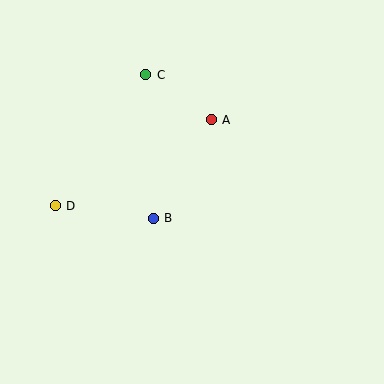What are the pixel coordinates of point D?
Point D is at (55, 206).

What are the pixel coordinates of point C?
Point C is at (146, 75).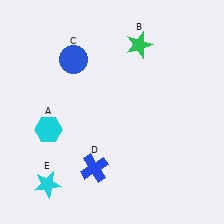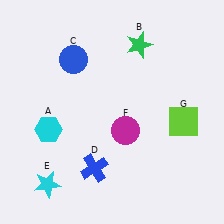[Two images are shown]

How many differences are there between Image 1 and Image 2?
There are 2 differences between the two images.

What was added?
A magenta circle (F), a lime square (G) were added in Image 2.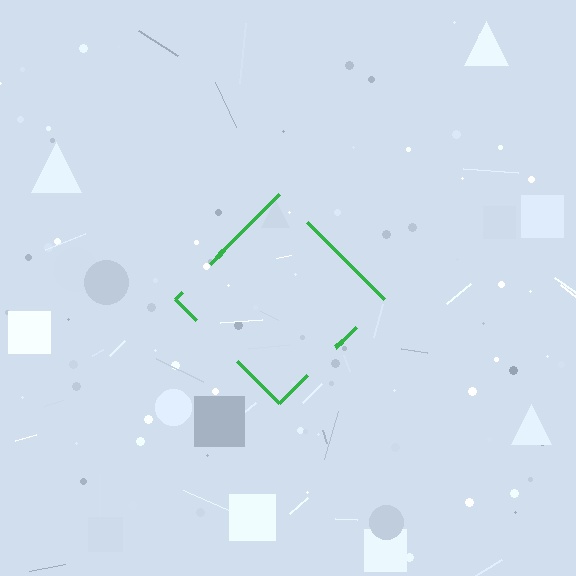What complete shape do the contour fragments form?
The contour fragments form a diamond.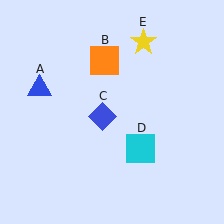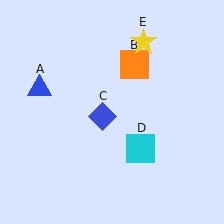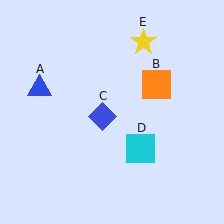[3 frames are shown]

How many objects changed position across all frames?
1 object changed position: orange square (object B).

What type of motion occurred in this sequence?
The orange square (object B) rotated clockwise around the center of the scene.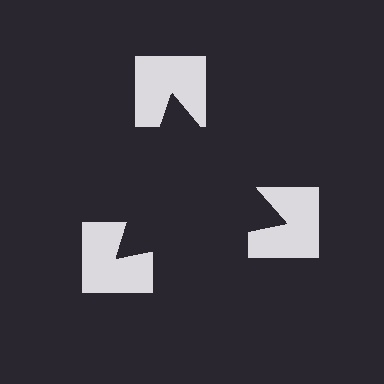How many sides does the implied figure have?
3 sides.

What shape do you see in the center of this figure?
An illusory triangle — its edges are inferred from the aligned wedge cuts in the notched squares, not physically drawn.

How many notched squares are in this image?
There are 3 — one at each vertex of the illusory triangle.